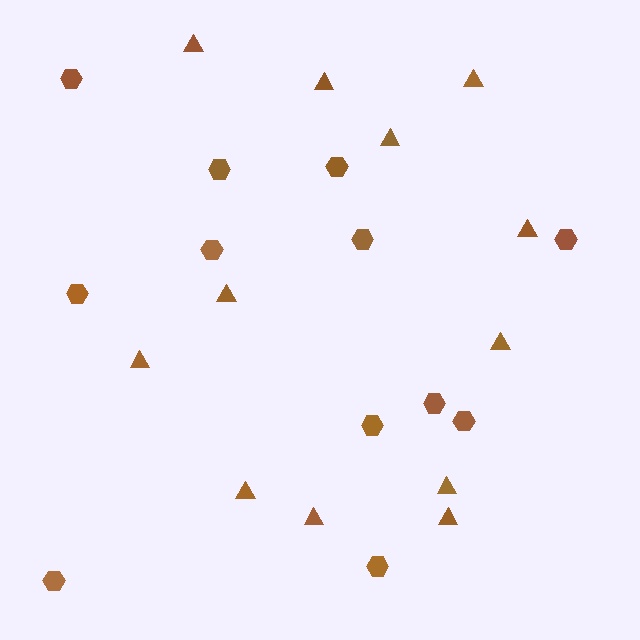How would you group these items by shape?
There are 2 groups: one group of hexagons (12) and one group of triangles (12).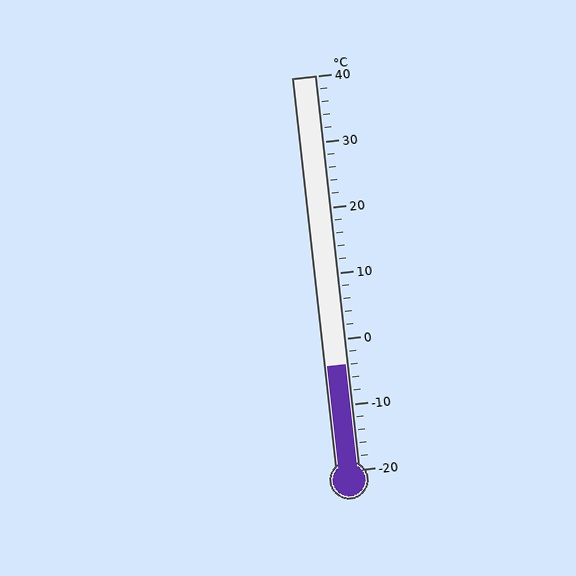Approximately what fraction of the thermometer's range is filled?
The thermometer is filled to approximately 25% of its range.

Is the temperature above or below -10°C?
The temperature is above -10°C.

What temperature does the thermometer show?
The thermometer shows approximately -4°C.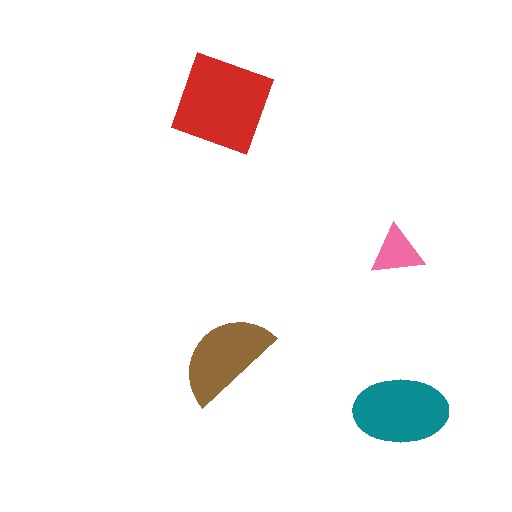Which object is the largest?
The red diamond.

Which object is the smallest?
The pink triangle.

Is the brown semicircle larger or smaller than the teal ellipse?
Smaller.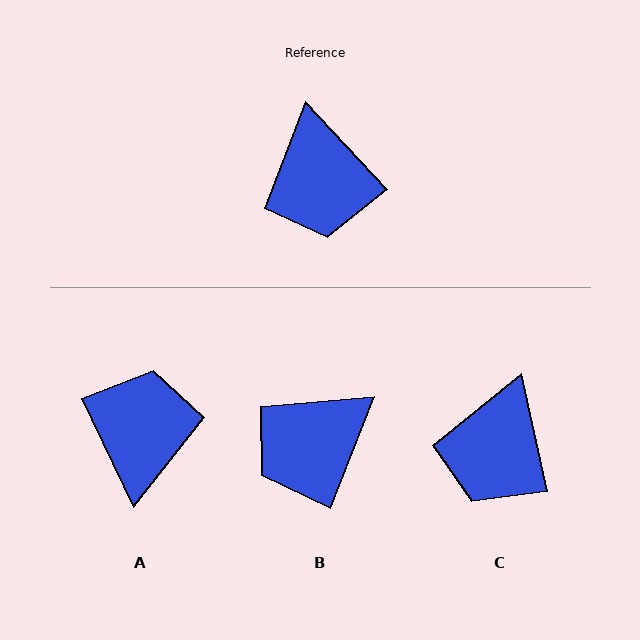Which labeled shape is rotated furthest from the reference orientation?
A, about 163 degrees away.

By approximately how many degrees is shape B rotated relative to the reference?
Approximately 64 degrees clockwise.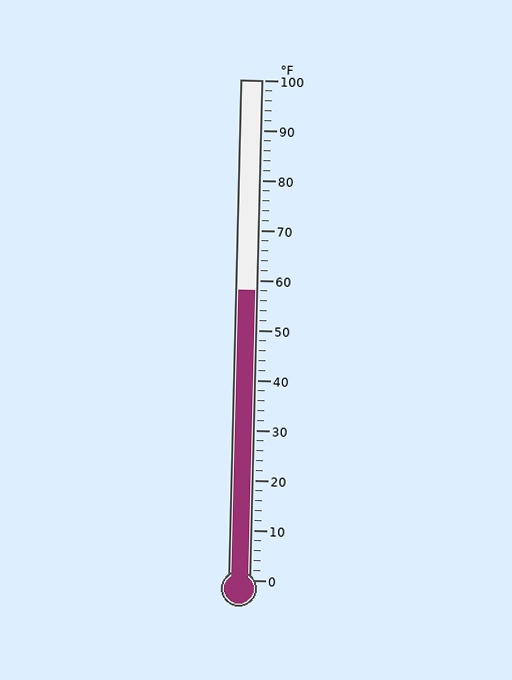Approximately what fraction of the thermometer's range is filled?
The thermometer is filled to approximately 60% of its range.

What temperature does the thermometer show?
The thermometer shows approximately 58°F.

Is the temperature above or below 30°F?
The temperature is above 30°F.